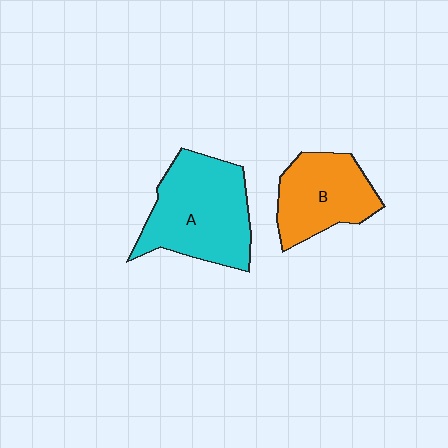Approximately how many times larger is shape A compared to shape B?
Approximately 1.4 times.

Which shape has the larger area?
Shape A (cyan).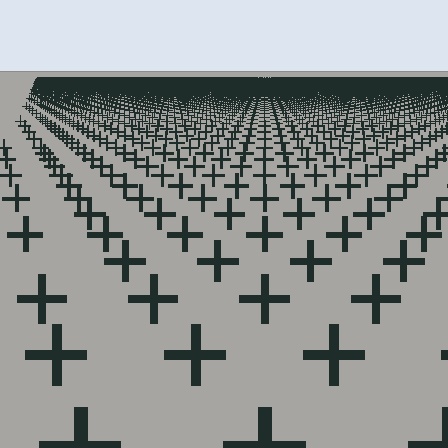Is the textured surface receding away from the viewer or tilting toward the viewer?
The surface is receding away from the viewer. Texture elements get smaller and denser toward the top.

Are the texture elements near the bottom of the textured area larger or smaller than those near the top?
Larger. Near the bottom, elements are closer to the viewer and appear at a bigger on-screen size.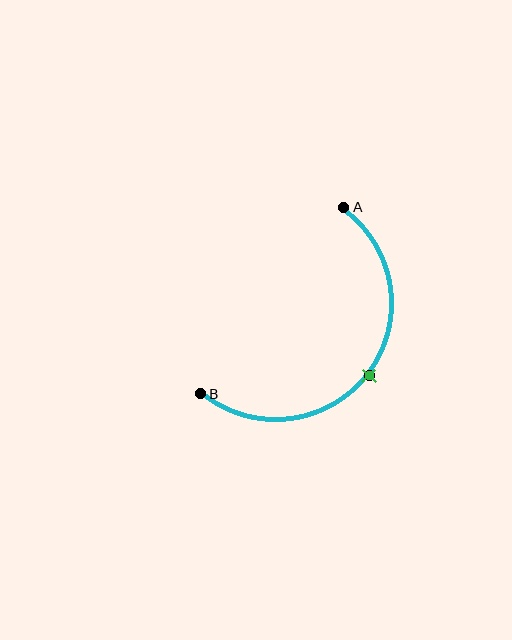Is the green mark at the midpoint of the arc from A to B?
Yes. The green mark lies on the arc at equal arc-length from both A and B — it is the arc midpoint.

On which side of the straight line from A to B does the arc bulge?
The arc bulges below and to the right of the straight line connecting A and B.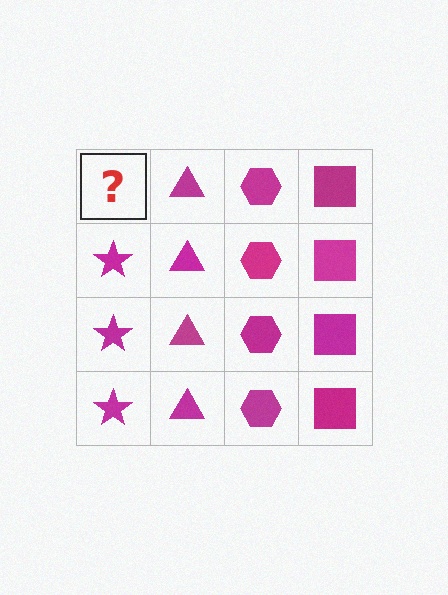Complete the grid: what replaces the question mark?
The question mark should be replaced with a magenta star.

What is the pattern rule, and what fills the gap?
The rule is that each column has a consistent shape. The gap should be filled with a magenta star.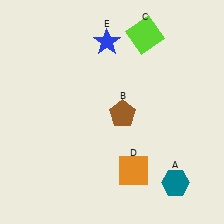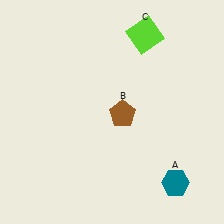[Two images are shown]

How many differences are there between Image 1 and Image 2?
There are 2 differences between the two images.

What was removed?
The blue star (E), the orange square (D) were removed in Image 2.